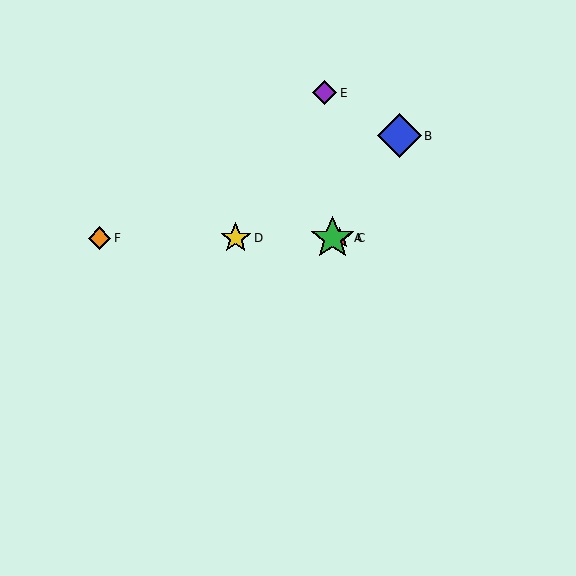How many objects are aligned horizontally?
4 objects (A, C, D, F) are aligned horizontally.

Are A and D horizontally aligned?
Yes, both are at y≈238.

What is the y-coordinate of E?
Object E is at y≈93.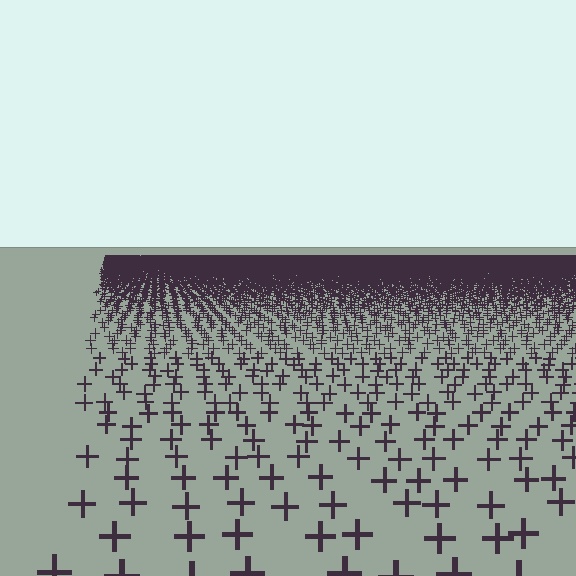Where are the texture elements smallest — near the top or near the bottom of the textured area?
Near the top.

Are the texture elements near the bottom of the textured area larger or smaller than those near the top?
Larger. Near the bottom, elements are closer to the viewer and appear at a bigger on-screen size.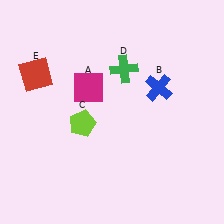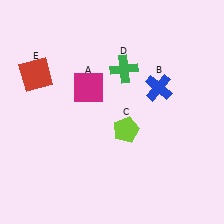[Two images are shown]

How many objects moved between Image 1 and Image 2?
1 object moved between the two images.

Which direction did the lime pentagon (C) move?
The lime pentagon (C) moved right.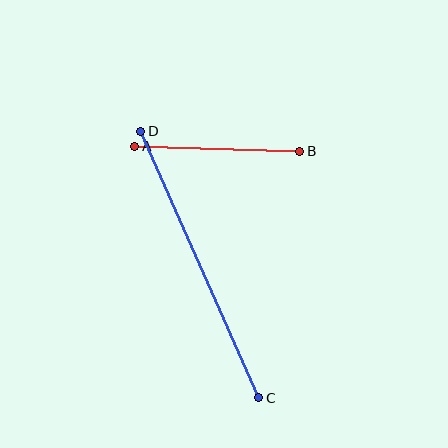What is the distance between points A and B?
The distance is approximately 165 pixels.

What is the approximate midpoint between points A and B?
The midpoint is at approximately (217, 149) pixels.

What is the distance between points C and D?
The distance is approximately 291 pixels.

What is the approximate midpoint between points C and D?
The midpoint is at approximately (200, 264) pixels.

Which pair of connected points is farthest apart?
Points C and D are farthest apart.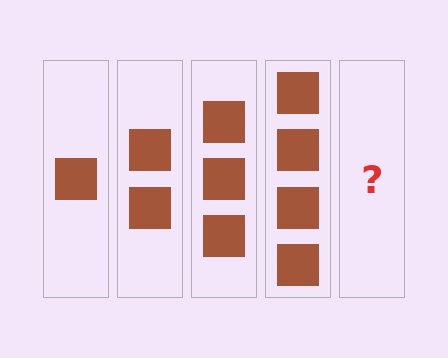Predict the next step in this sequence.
The next step is 5 squares.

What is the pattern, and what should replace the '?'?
The pattern is that each step adds one more square. The '?' should be 5 squares.